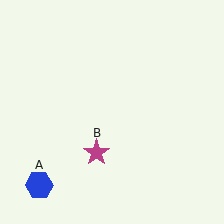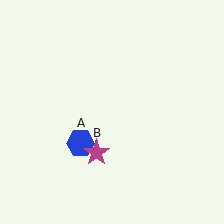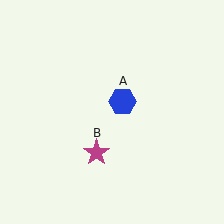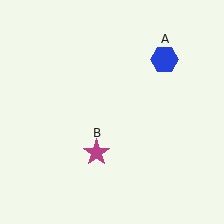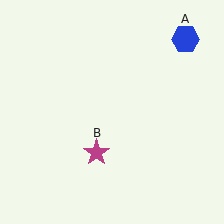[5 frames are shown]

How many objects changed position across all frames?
1 object changed position: blue hexagon (object A).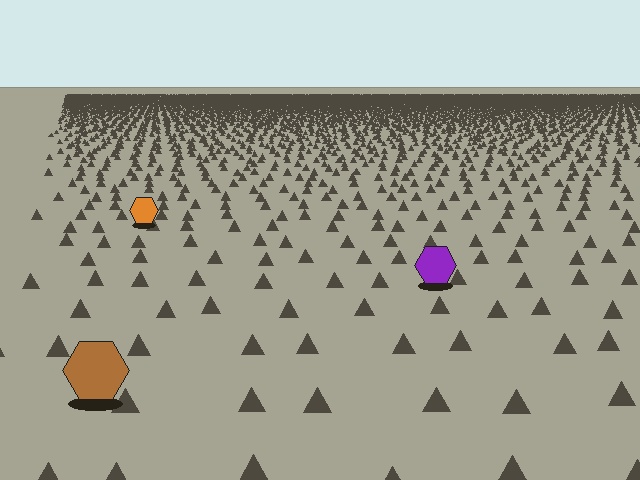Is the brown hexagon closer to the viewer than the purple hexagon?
Yes. The brown hexagon is closer — you can tell from the texture gradient: the ground texture is coarser near it.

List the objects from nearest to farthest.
From nearest to farthest: the brown hexagon, the purple hexagon, the orange hexagon.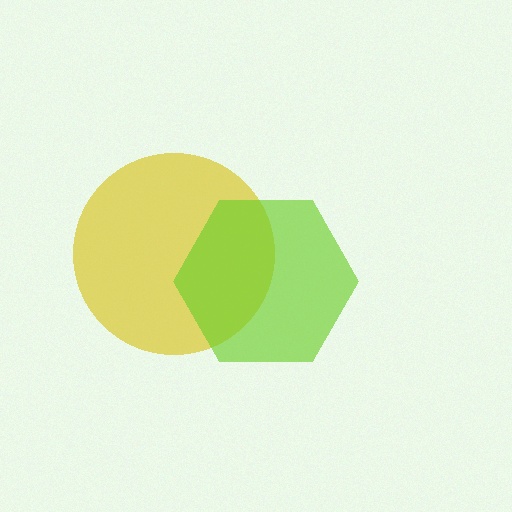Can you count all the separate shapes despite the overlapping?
Yes, there are 2 separate shapes.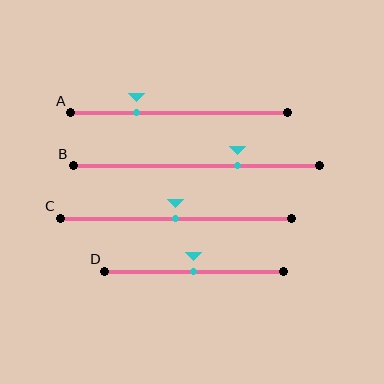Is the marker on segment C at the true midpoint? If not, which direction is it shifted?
Yes, the marker on segment C is at the true midpoint.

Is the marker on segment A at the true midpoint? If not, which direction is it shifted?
No, the marker on segment A is shifted to the left by about 19% of the segment length.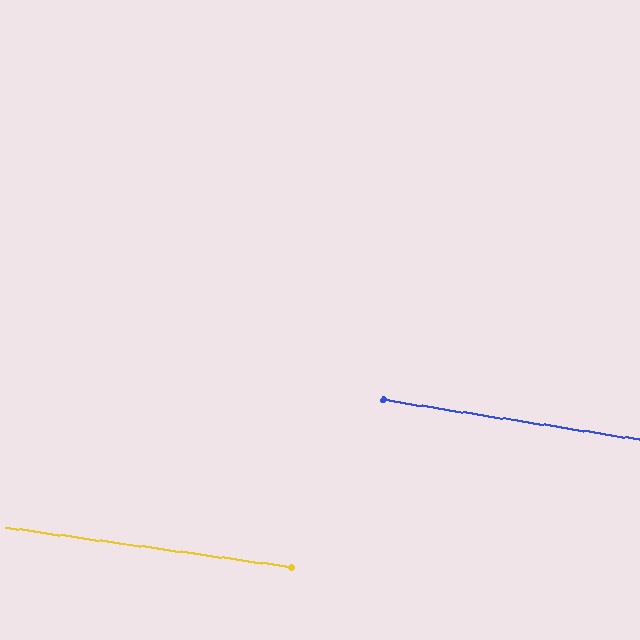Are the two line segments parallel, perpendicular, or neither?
Parallel — their directions differ by only 1.0°.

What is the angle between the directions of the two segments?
Approximately 1 degree.